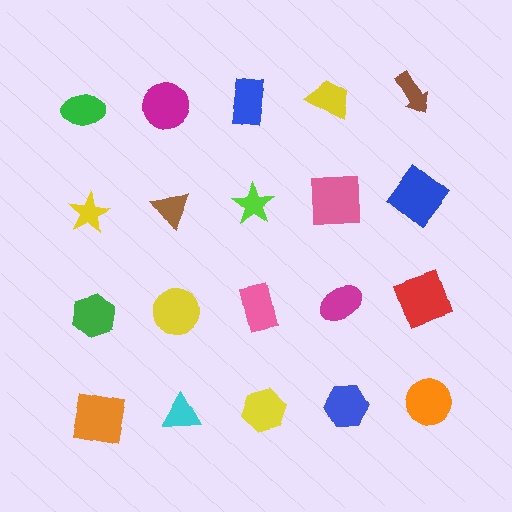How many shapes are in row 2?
5 shapes.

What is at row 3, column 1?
A green hexagon.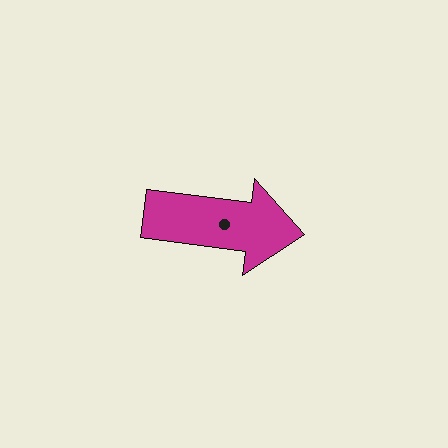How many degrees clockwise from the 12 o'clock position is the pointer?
Approximately 97 degrees.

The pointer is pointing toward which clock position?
Roughly 3 o'clock.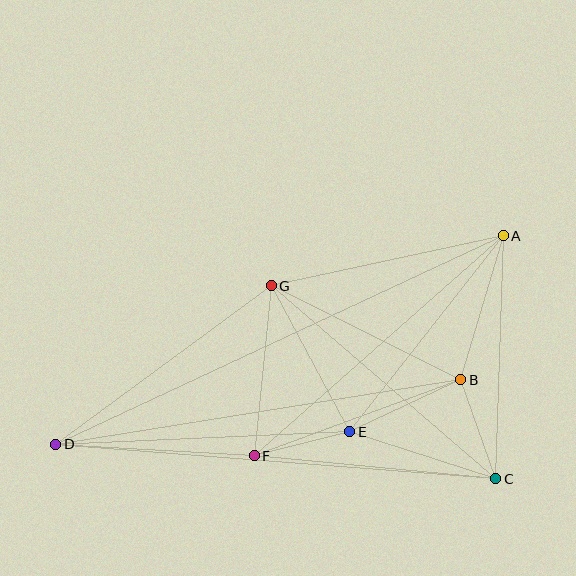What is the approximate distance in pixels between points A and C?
The distance between A and C is approximately 243 pixels.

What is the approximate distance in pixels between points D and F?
The distance between D and F is approximately 199 pixels.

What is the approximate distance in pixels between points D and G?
The distance between D and G is approximately 268 pixels.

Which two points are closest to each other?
Points E and F are closest to each other.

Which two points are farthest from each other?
Points A and D are farthest from each other.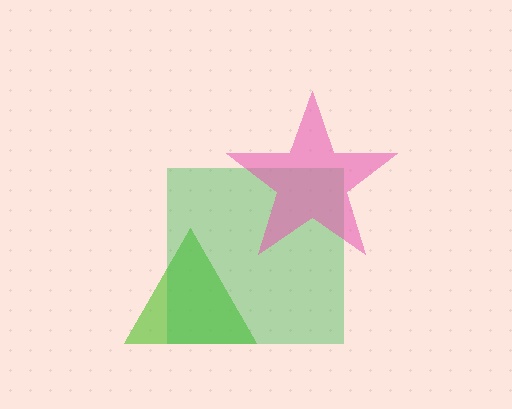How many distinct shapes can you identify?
There are 3 distinct shapes: a lime triangle, a green square, a pink star.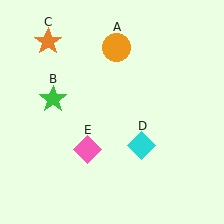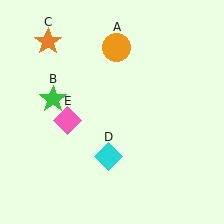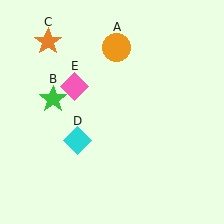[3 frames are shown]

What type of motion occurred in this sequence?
The cyan diamond (object D), pink diamond (object E) rotated clockwise around the center of the scene.